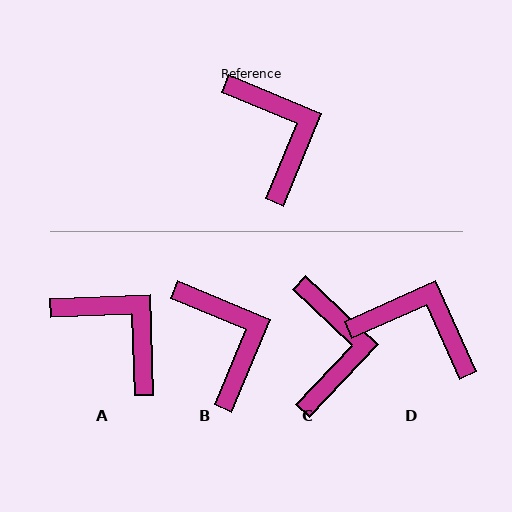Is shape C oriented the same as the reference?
No, it is off by about 21 degrees.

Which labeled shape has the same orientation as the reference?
B.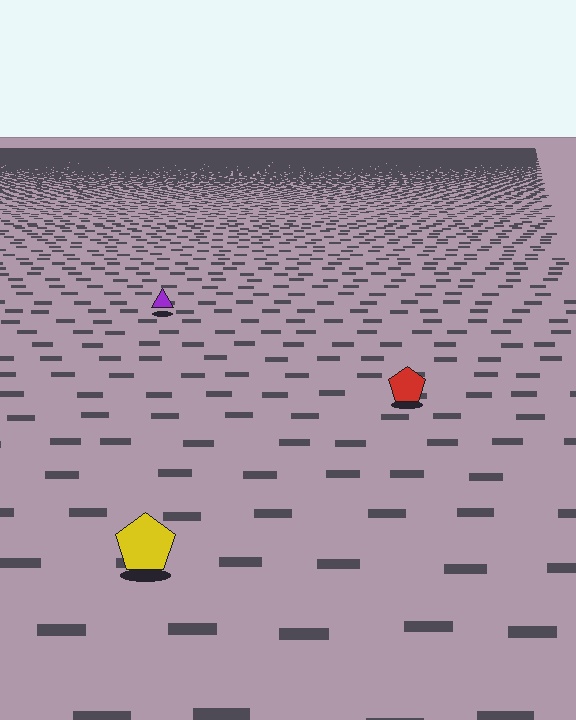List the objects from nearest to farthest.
From nearest to farthest: the yellow pentagon, the red pentagon, the purple triangle.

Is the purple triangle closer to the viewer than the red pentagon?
No. The red pentagon is closer — you can tell from the texture gradient: the ground texture is coarser near it.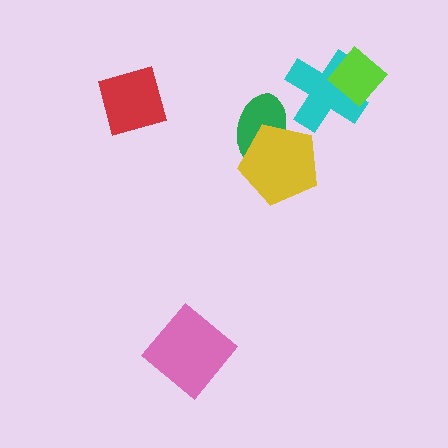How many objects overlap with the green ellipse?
1 object overlaps with the green ellipse.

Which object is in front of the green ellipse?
The yellow pentagon is in front of the green ellipse.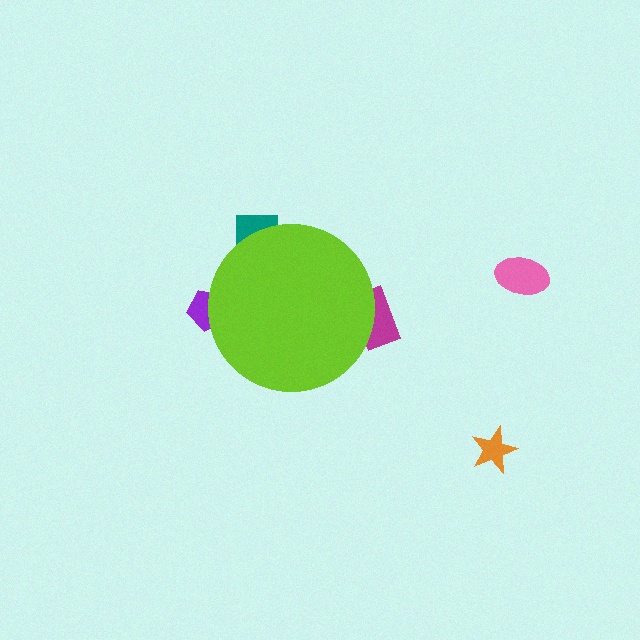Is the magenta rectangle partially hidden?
Yes, the magenta rectangle is partially hidden behind the lime circle.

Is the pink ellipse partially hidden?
No, the pink ellipse is fully visible.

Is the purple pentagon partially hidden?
Yes, the purple pentagon is partially hidden behind the lime circle.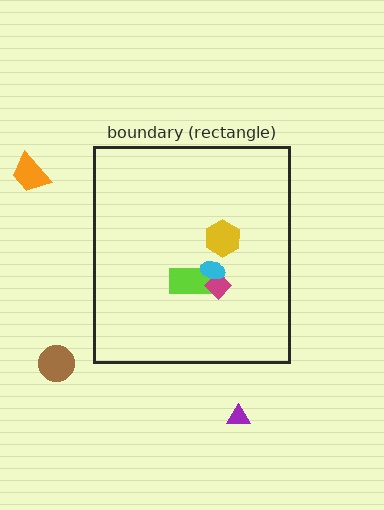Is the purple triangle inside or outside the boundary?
Outside.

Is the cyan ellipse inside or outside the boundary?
Inside.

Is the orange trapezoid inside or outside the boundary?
Outside.